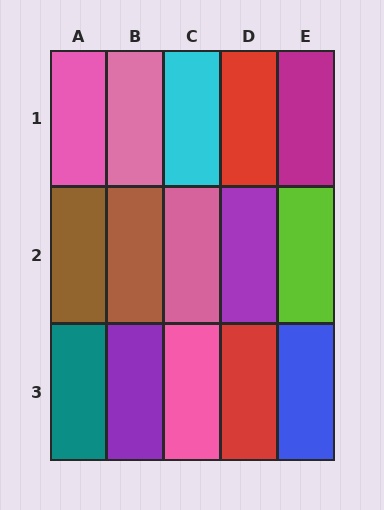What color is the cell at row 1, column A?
Pink.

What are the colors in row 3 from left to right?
Teal, purple, pink, red, blue.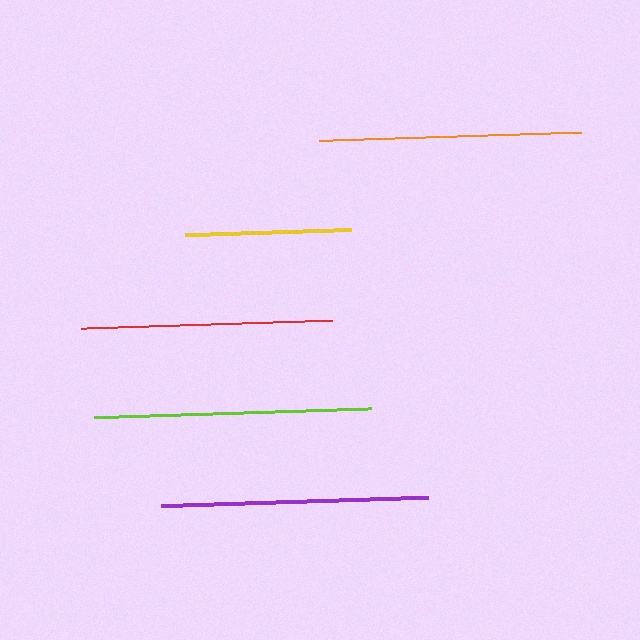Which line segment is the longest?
The lime line is the longest at approximately 278 pixels.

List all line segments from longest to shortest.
From longest to shortest: lime, purple, orange, red, yellow.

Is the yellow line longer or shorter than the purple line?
The purple line is longer than the yellow line.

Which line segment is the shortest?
The yellow line is the shortest at approximately 166 pixels.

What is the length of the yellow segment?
The yellow segment is approximately 166 pixels long.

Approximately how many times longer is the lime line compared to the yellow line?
The lime line is approximately 1.7 times the length of the yellow line.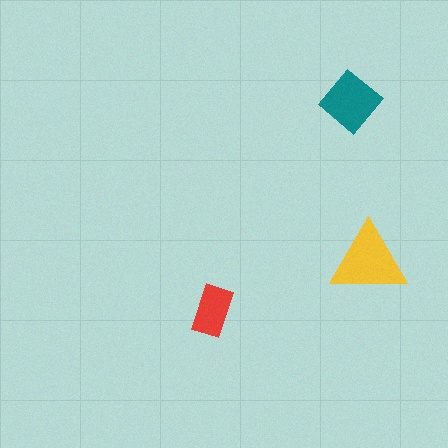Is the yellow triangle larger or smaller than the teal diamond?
Larger.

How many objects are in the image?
There are 3 objects in the image.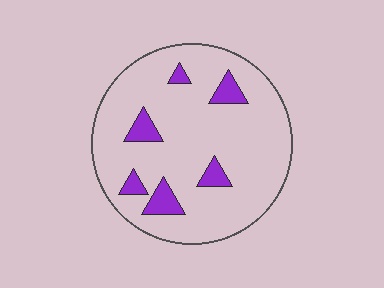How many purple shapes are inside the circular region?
6.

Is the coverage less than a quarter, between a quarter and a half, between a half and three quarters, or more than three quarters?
Less than a quarter.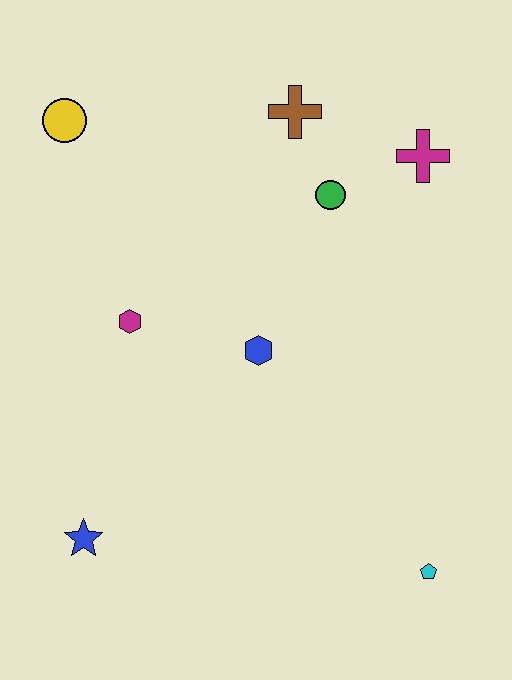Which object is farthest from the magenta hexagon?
The cyan pentagon is farthest from the magenta hexagon.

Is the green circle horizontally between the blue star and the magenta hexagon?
No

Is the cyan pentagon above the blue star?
No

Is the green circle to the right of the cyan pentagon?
No